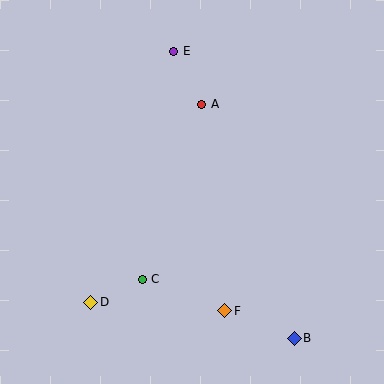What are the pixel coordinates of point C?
Point C is at (142, 279).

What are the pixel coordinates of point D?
Point D is at (91, 302).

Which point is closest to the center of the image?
Point A at (202, 104) is closest to the center.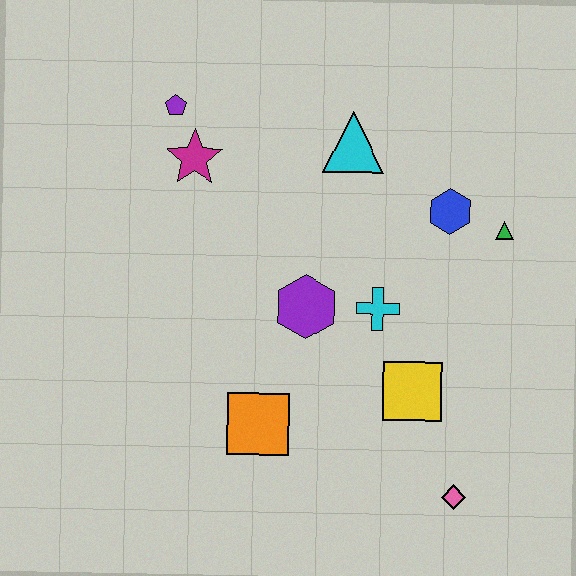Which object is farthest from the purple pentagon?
The pink diamond is farthest from the purple pentagon.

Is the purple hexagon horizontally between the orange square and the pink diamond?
Yes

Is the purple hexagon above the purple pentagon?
No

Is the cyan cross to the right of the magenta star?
Yes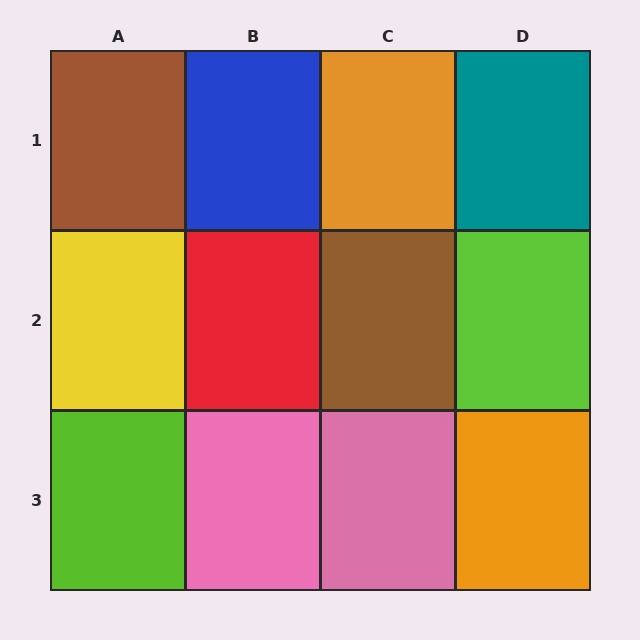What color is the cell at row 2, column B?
Red.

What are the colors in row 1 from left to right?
Brown, blue, orange, teal.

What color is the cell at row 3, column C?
Pink.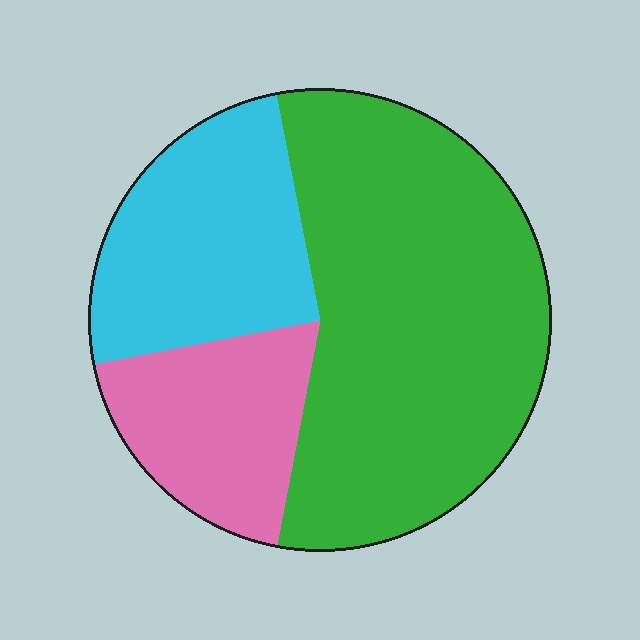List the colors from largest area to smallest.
From largest to smallest: green, cyan, pink.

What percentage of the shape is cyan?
Cyan covers 25% of the shape.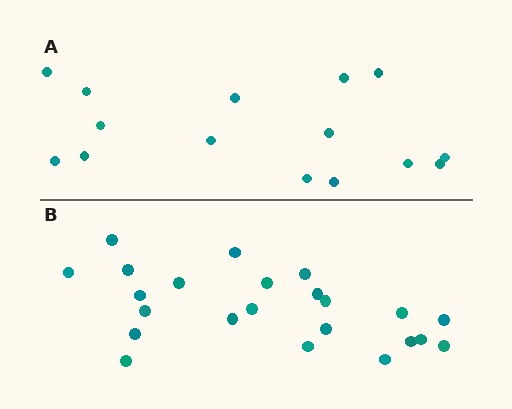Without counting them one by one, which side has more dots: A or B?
Region B (the bottom region) has more dots.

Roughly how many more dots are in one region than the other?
Region B has roughly 8 or so more dots than region A.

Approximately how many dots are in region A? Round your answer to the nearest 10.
About 20 dots. (The exact count is 15, which rounds to 20.)